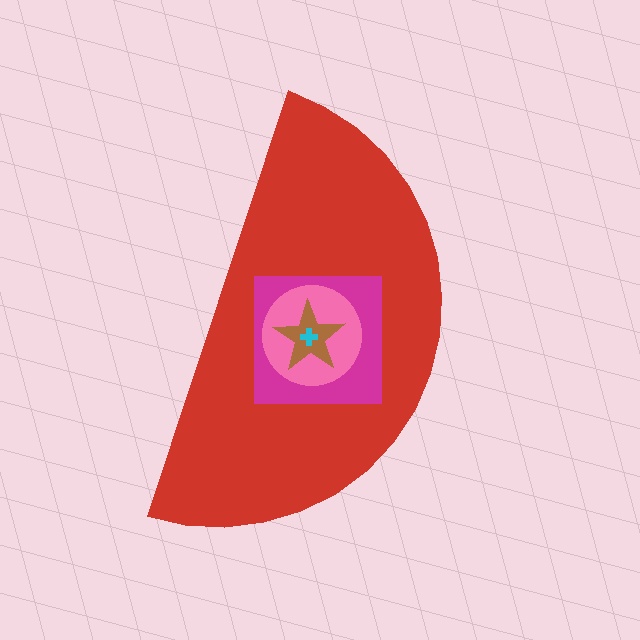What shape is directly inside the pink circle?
The brown star.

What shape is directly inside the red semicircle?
The magenta square.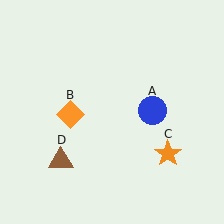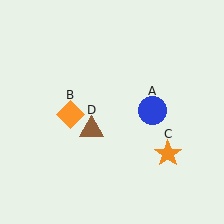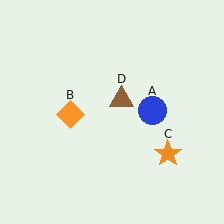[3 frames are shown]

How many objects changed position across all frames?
1 object changed position: brown triangle (object D).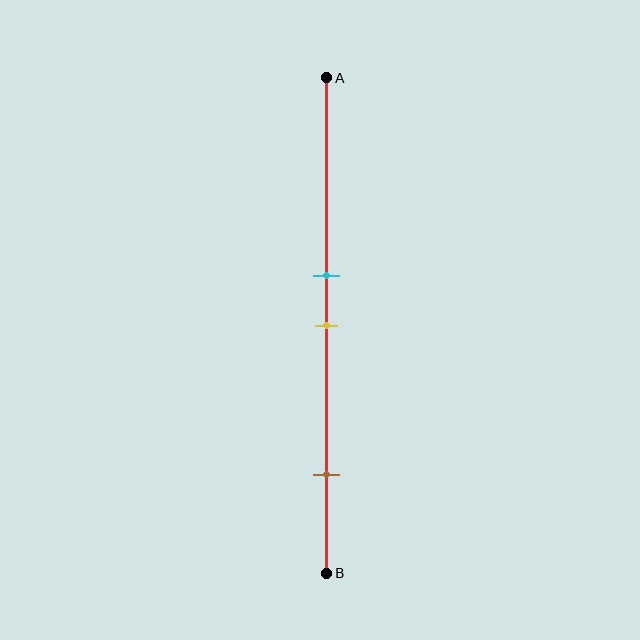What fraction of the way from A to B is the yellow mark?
The yellow mark is approximately 50% (0.5) of the way from A to B.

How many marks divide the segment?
There are 3 marks dividing the segment.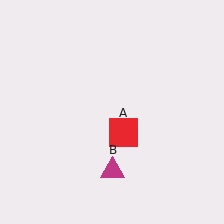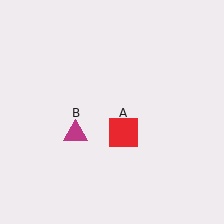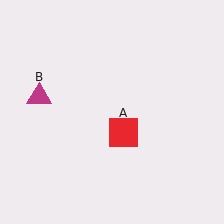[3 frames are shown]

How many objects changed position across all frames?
1 object changed position: magenta triangle (object B).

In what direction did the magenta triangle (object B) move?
The magenta triangle (object B) moved up and to the left.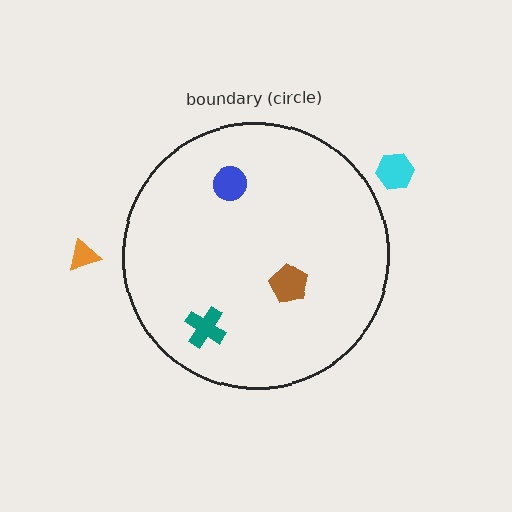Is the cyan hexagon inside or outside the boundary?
Outside.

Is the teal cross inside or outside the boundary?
Inside.